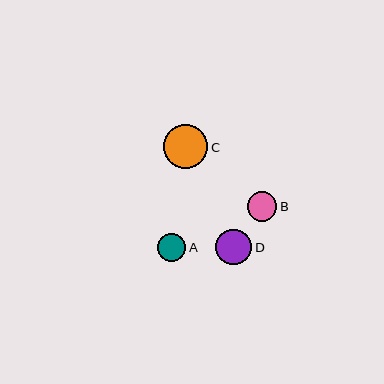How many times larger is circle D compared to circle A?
Circle D is approximately 1.3 times the size of circle A.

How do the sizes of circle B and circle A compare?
Circle B and circle A are approximately the same size.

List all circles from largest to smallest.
From largest to smallest: C, D, B, A.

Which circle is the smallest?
Circle A is the smallest with a size of approximately 28 pixels.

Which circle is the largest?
Circle C is the largest with a size of approximately 45 pixels.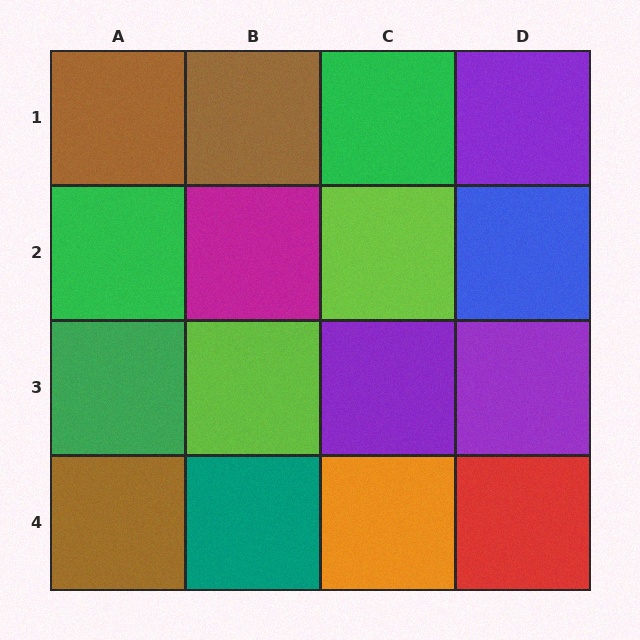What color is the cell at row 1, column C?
Green.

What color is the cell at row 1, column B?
Brown.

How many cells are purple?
3 cells are purple.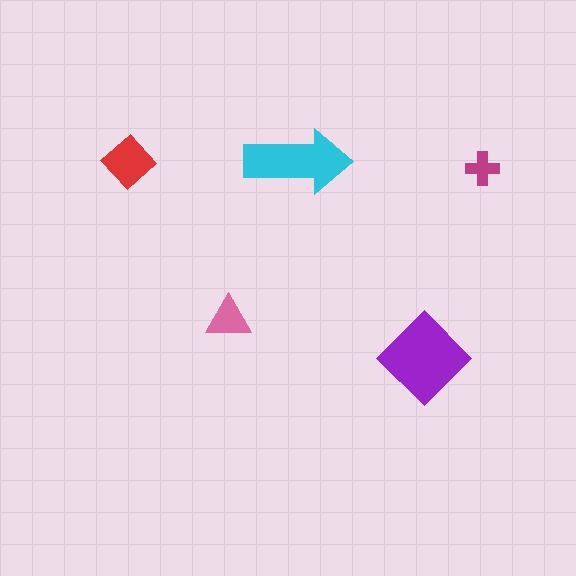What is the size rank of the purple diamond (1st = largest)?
1st.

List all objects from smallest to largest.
The magenta cross, the pink triangle, the red diamond, the cyan arrow, the purple diamond.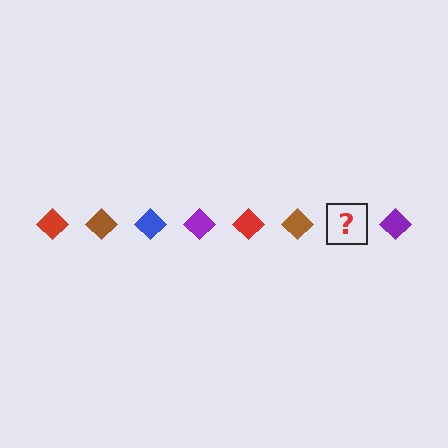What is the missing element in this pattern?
The missing element is a blue diamond.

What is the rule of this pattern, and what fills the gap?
The rule is that the pattern cycles through red, brown, blue, purple diamonds. The gap should be filled with a blue diamond.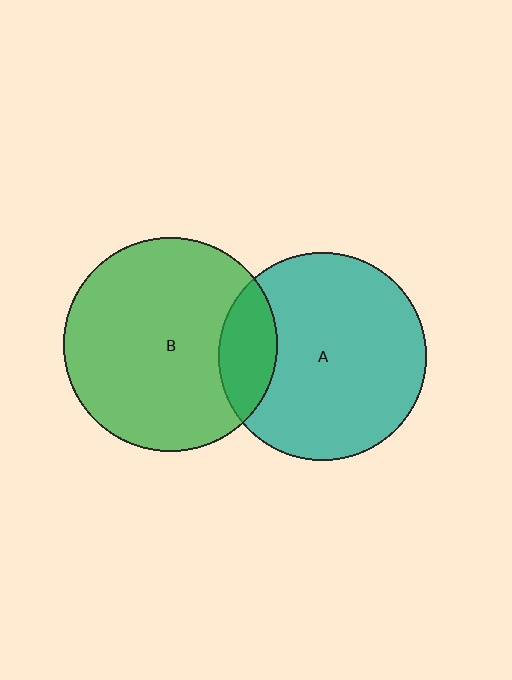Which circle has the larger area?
Circle B (green).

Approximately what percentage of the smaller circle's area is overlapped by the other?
Approximately 15%.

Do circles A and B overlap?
Yes.